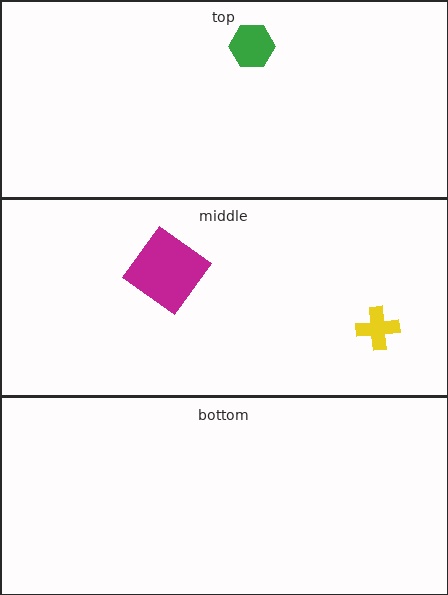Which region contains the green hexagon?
The top region.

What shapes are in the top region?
The green hexagon.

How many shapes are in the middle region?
2.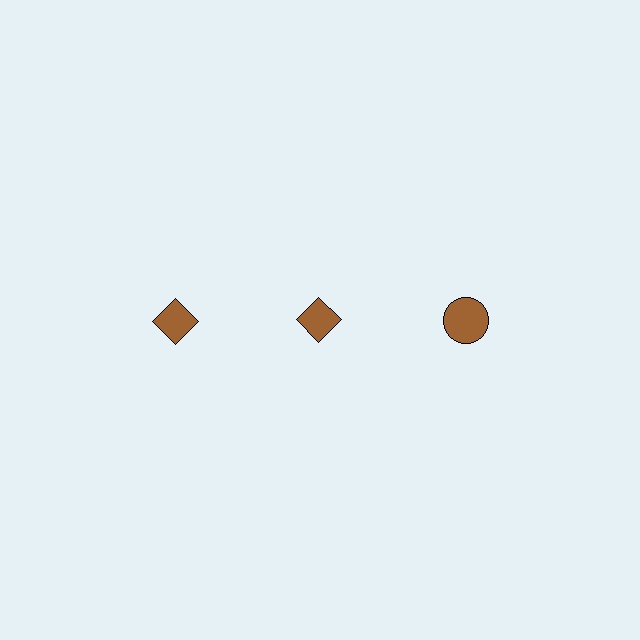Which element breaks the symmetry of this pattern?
The brown circle in the top row, center column breaks the symmetry. All other shapes are brown diamonds.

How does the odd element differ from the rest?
It has a different shape: circle instead of diamond.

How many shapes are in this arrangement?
There are 3 shapes arranged in a grid pattern.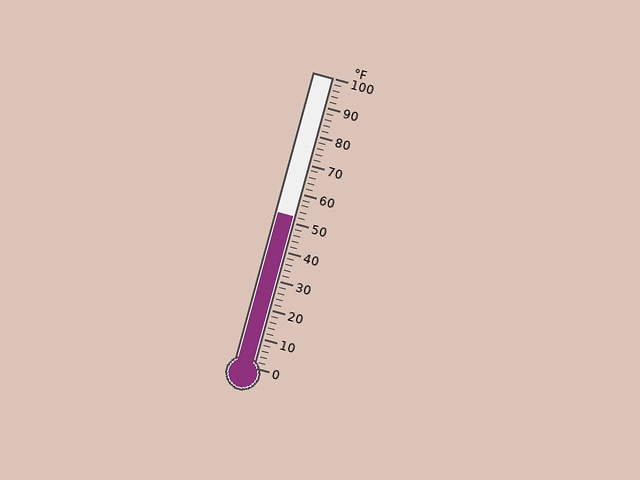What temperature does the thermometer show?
The thermometer shows approximately 52°F.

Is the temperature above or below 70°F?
The temperature is below 70°F.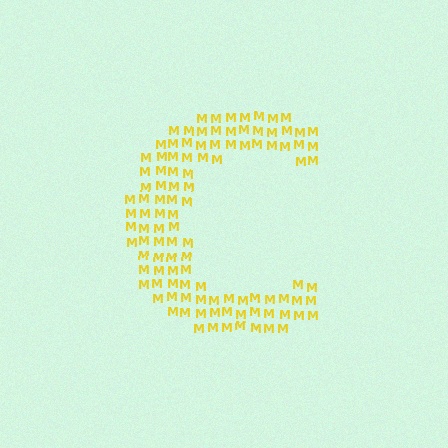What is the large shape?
The large shape is the letter C.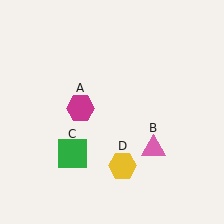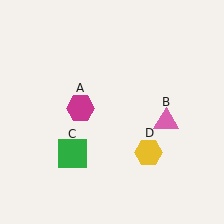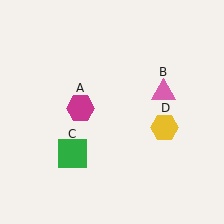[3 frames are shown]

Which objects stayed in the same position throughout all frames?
Magenta hexagon (object A) and green square (object C) remained stationary.